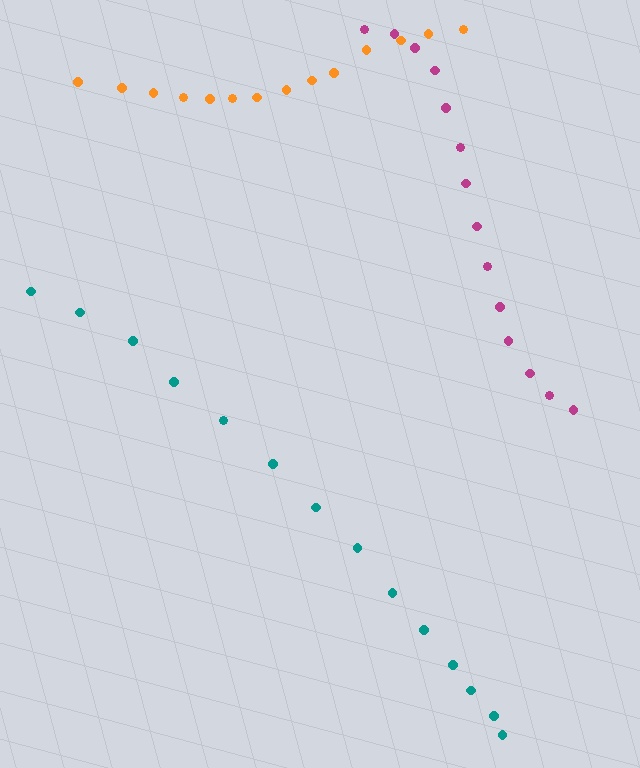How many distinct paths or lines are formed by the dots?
There are 3 distinct paths.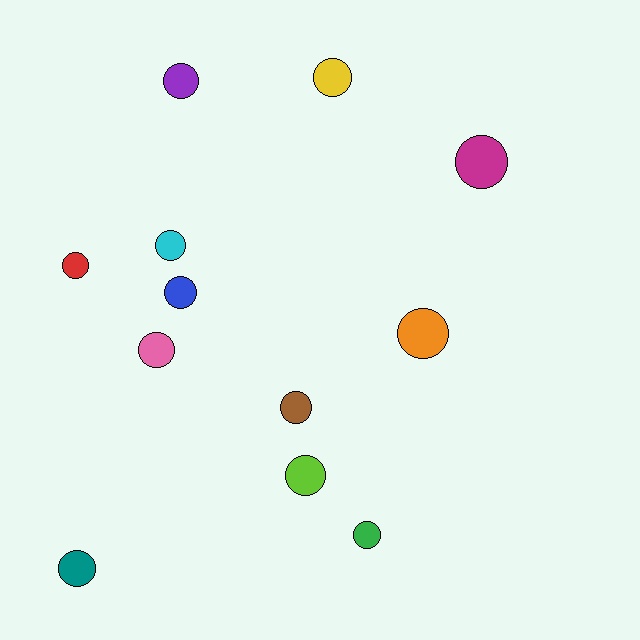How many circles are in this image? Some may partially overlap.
There are 12 circles.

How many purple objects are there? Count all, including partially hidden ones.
There is 1 purple object.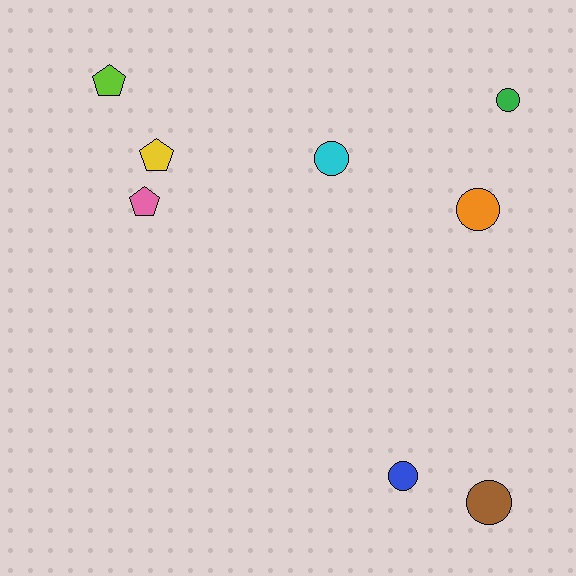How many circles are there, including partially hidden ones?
There are 5 circles.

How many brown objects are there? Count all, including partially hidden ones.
There is 1 brown object.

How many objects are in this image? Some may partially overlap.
There are 8 objects.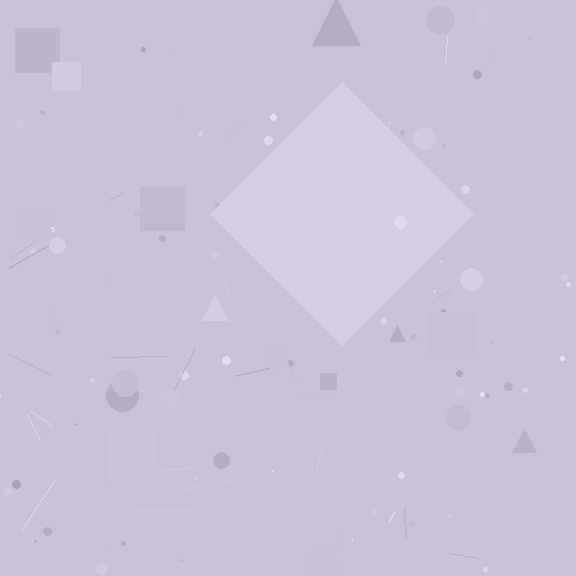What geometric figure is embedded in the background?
A diamond is embedded in the background.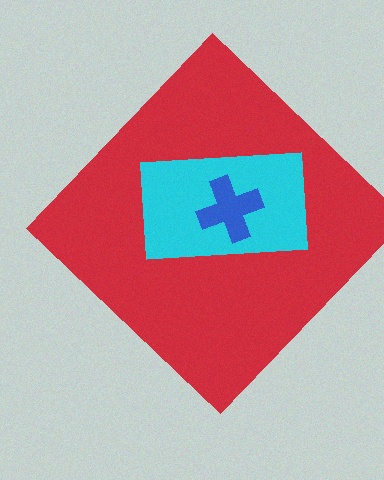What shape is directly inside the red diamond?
The cyan rectangle.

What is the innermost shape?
The blue cross.